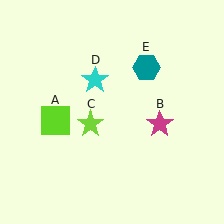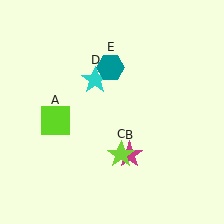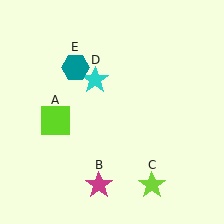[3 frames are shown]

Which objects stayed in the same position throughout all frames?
Lime square (object A) and cyan star (object D) remained stationary.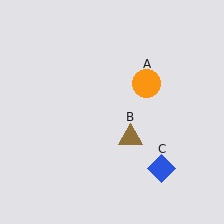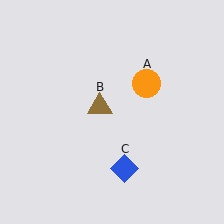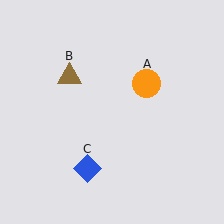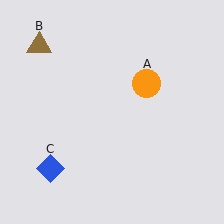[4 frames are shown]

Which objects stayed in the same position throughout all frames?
Orange circle (object A) remained stationary.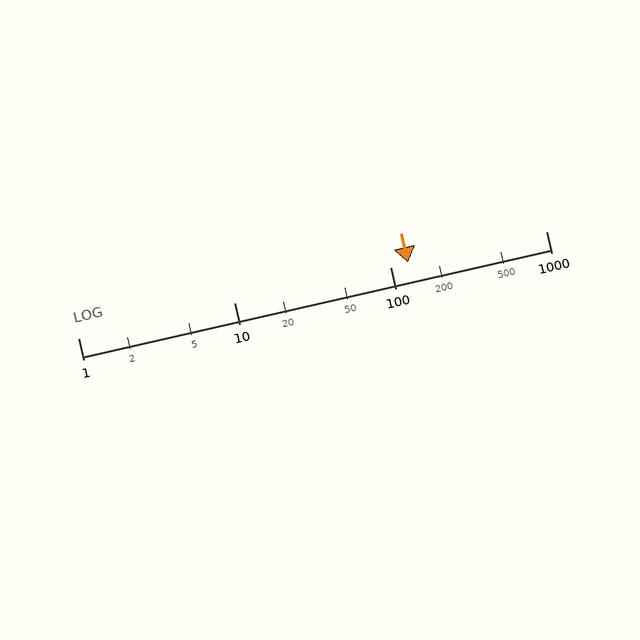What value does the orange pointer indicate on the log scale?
The pointer indicates approximately 130.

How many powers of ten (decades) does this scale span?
The scale spans 3 decades, from 1 to 1000.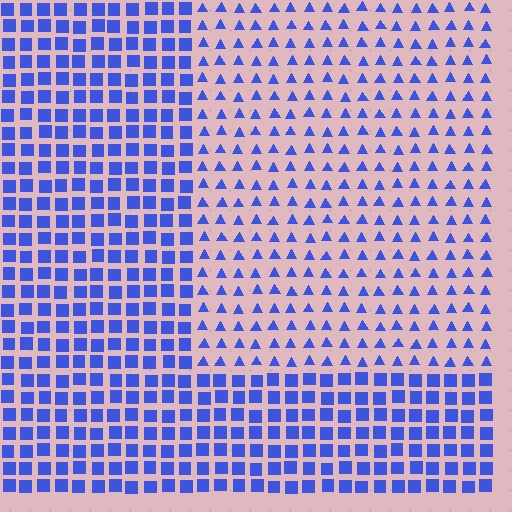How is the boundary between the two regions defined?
The boundary is defined by a change in element shape: triangles inside vs. squares outside. All elements share the same color and spacing.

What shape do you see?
I see a rectangle.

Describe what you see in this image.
The image is filled with small blue elements arranged in a uniform grid. A rectangle-shaped region contains triangles, while the surrounding area contains squares. The boundary is defined purely by the change in element shape.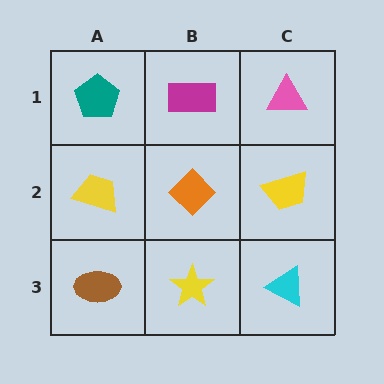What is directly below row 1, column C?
A yellow trapezoid.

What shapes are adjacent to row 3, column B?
An orange diamond (row 2, column B), a brown ellipse (row 3, column A), a cyan triangle (row 3, column C).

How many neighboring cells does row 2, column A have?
3.